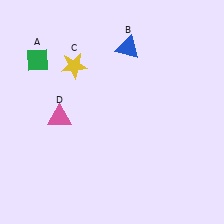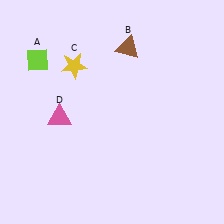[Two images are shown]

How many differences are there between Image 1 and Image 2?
There are 2 differences between the two images.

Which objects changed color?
A changed from green to lime. B changed from blue to brown.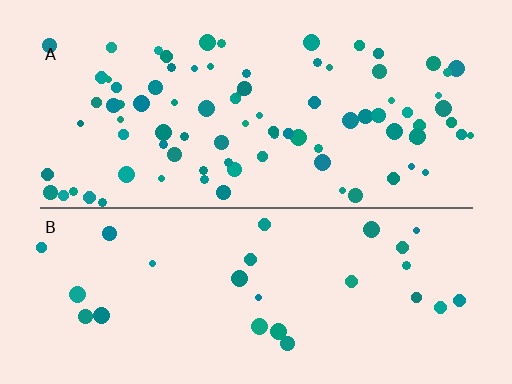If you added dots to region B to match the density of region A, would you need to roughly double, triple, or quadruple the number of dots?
Approximately triple.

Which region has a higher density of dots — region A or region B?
A (the top).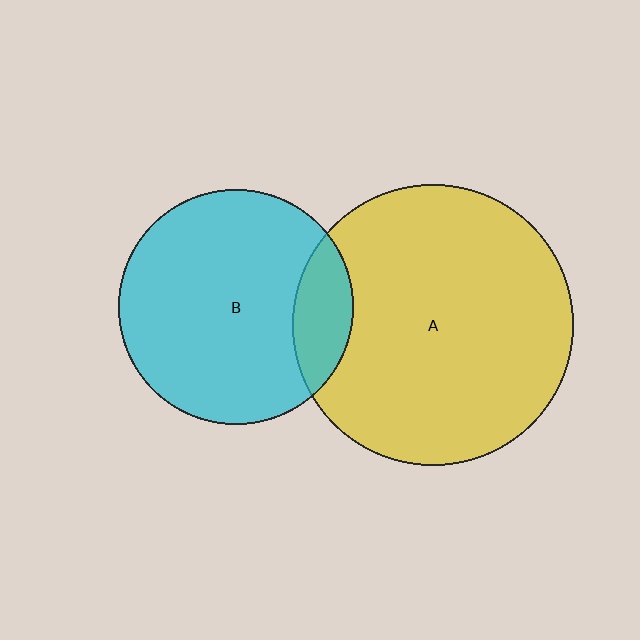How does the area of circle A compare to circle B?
Approximately 1.4 times.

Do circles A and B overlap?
Yes.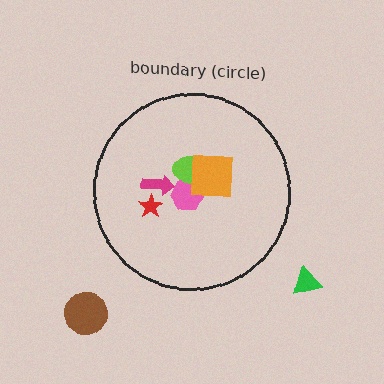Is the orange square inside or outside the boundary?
Inside.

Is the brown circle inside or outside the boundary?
Outside.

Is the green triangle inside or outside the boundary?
Outside.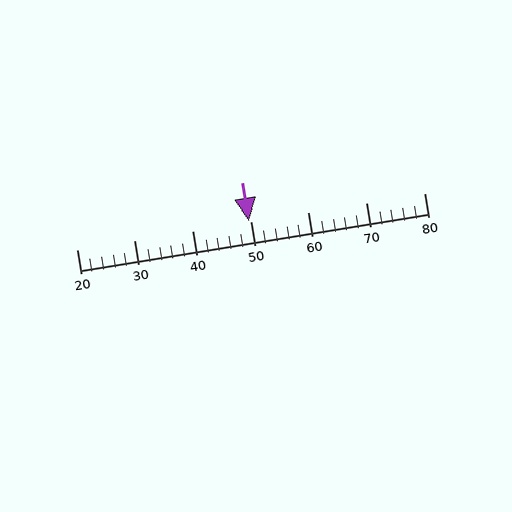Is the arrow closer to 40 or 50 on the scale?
The arrow is closer to 50.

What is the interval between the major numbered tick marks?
The major tick marks are spaced 10 units apart.